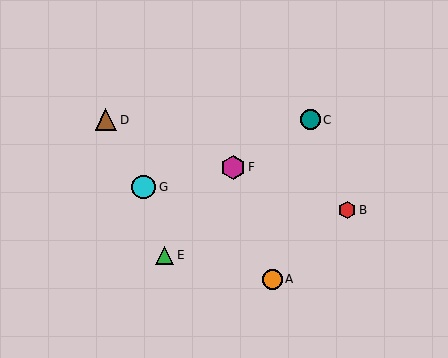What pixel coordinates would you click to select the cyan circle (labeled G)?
Click at (144, 187) to select the cyan circle G.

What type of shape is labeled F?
Shape F is a magenta hexagon.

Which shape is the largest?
The cyan circle (labeled G) is the largest.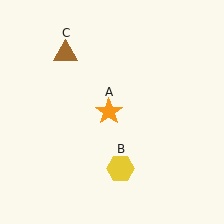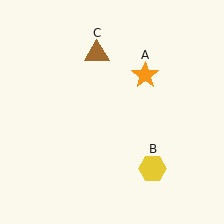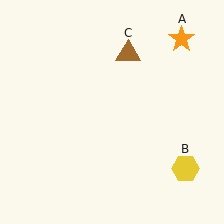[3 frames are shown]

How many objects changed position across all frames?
3 objects changed position: orange star (object A), yellow hexagon (object B), brown triangle (object C).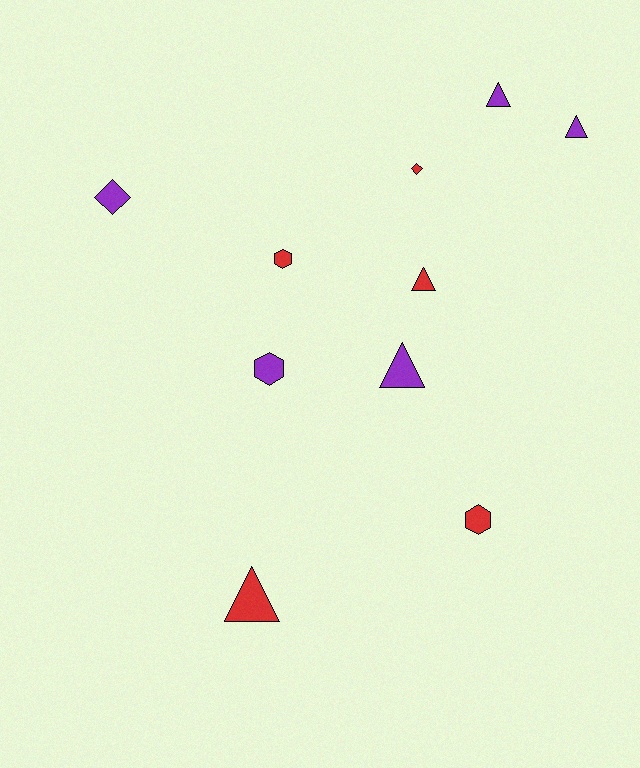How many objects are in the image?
There are 10 objects.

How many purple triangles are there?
There are 3 purple triangles.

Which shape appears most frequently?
Triangle, with 5 objects.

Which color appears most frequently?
Red, with 5 objects.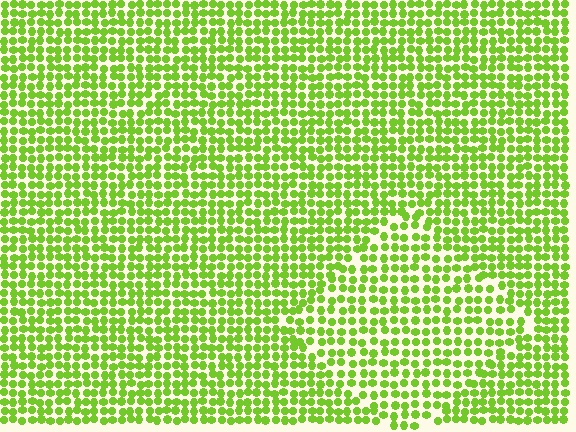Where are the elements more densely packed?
The elements are more densely packed outside the diamond boundary.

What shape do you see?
I see a diamond.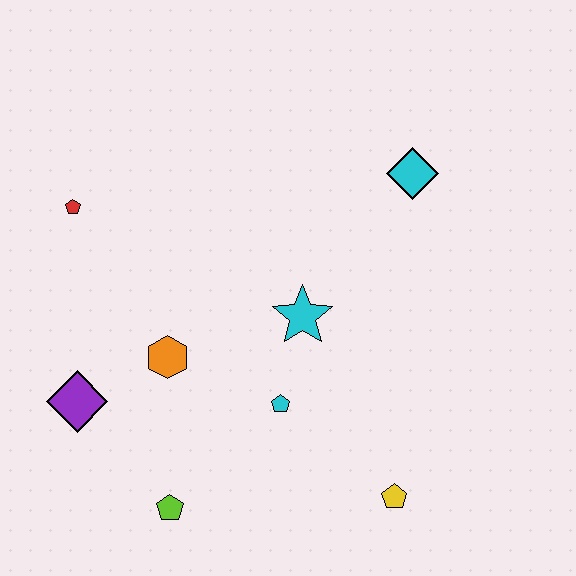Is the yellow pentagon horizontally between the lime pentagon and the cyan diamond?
Yes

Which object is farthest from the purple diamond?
The cyan diamond is farthest from the purple diamond.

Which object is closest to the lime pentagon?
The purple diamond is closest to the lime pentagon.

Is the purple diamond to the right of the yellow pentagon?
No